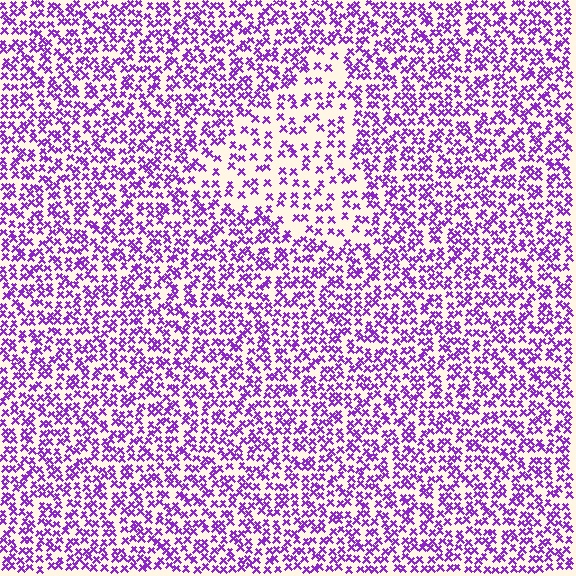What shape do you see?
I see a triangle.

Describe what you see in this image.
The image contains small purple elements arranged at two different densities. A triangle-shaped region is visible where the elements are less densely packed than the surrounding area.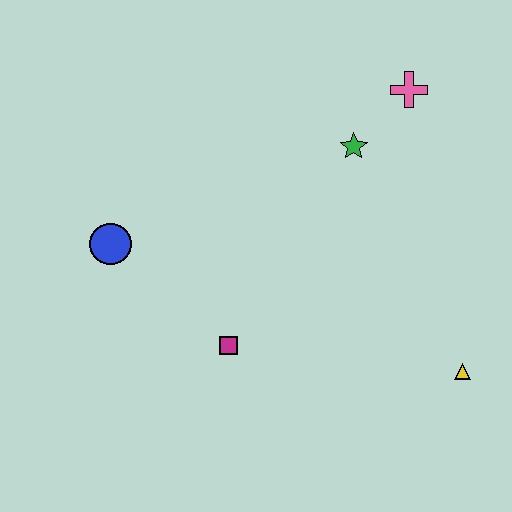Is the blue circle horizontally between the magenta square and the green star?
No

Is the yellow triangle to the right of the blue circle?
Yes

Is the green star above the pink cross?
No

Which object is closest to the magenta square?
The blue circle is closest to the magenta square.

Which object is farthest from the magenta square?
The pink cross is farthest from the magenta square.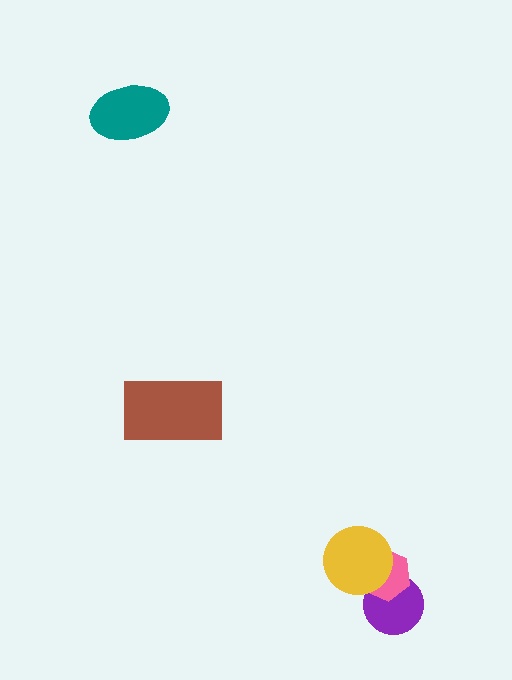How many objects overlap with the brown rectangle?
0 objects overlap with the brown rectangle.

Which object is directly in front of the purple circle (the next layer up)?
The pink hexagon is directly in front of the purple circle.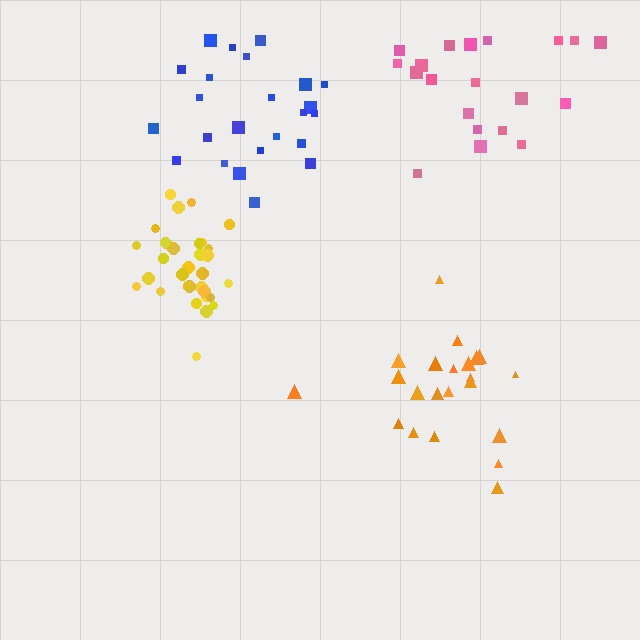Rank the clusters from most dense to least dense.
yellow, orange, blue, pink.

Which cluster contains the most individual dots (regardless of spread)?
Yellow (34).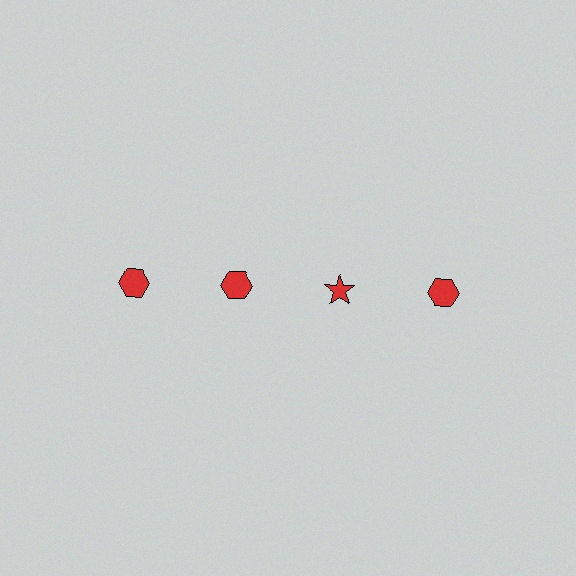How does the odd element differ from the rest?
It has a different shape: star instead of hexagon.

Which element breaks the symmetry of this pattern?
The red star in the top row, center column breaks the symmetry. All other shapes are red hexagons.